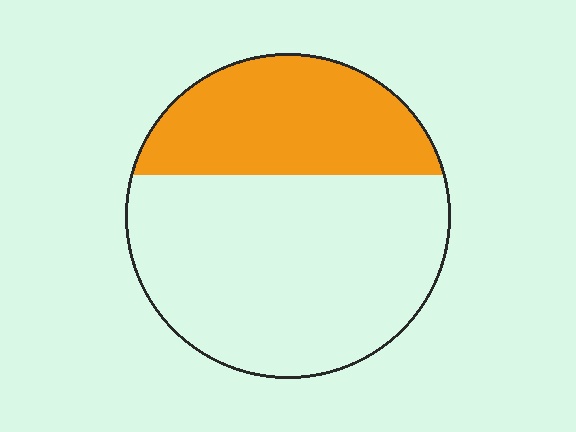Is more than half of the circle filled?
No.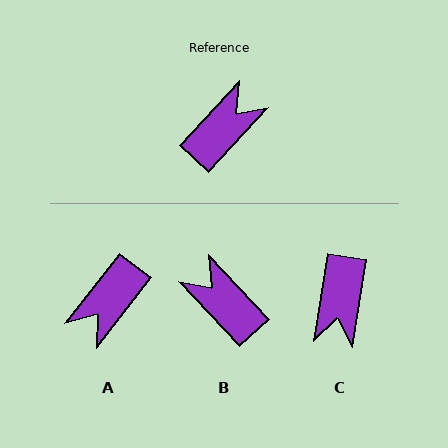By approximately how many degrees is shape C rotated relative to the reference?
Approximately 146 degrees clockwise.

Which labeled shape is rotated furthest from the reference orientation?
A, about 175 degrees away.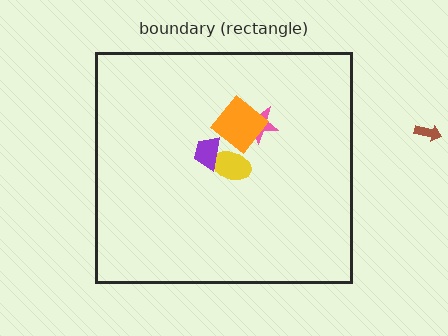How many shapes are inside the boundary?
4 inside, 1 outside.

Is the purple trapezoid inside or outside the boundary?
Inside.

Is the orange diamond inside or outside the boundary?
Inside.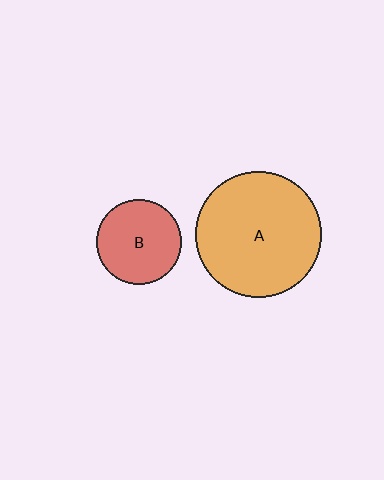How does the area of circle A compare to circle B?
Approximately 2.2 times.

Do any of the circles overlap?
No, none of the circles overlap.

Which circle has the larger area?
Circle A (orange).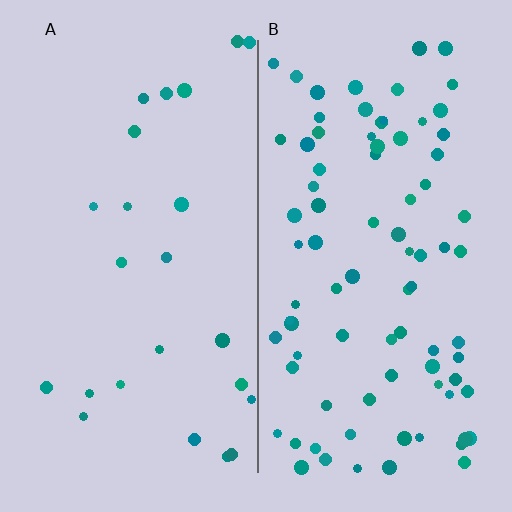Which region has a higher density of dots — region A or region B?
B (the right).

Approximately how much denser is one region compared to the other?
Approximately 3.5× — region B over region A.